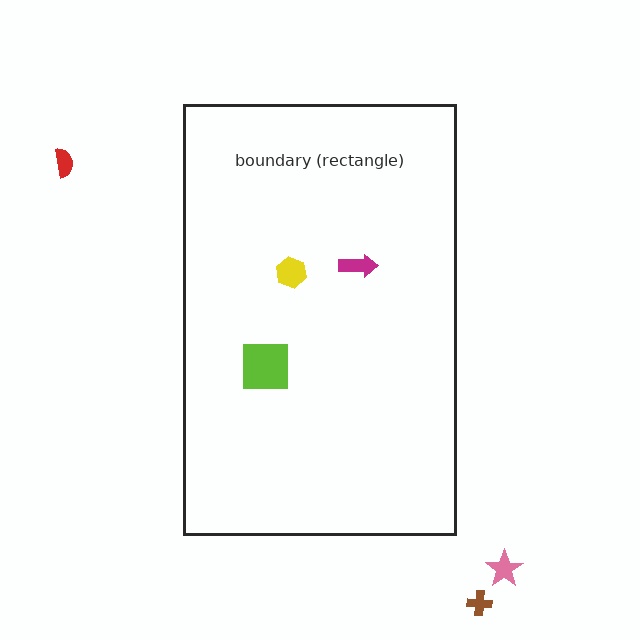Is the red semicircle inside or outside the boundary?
Outside.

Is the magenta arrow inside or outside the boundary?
Inside.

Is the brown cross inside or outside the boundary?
Outside.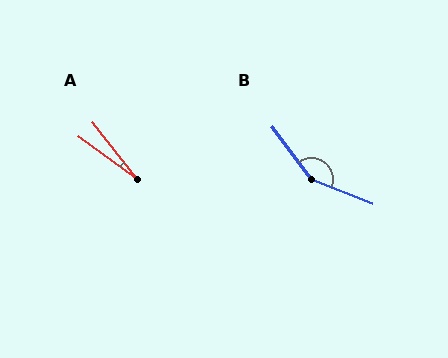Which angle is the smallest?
A, at approximately 16 degrees.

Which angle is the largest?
B, at approximately 148 degrees.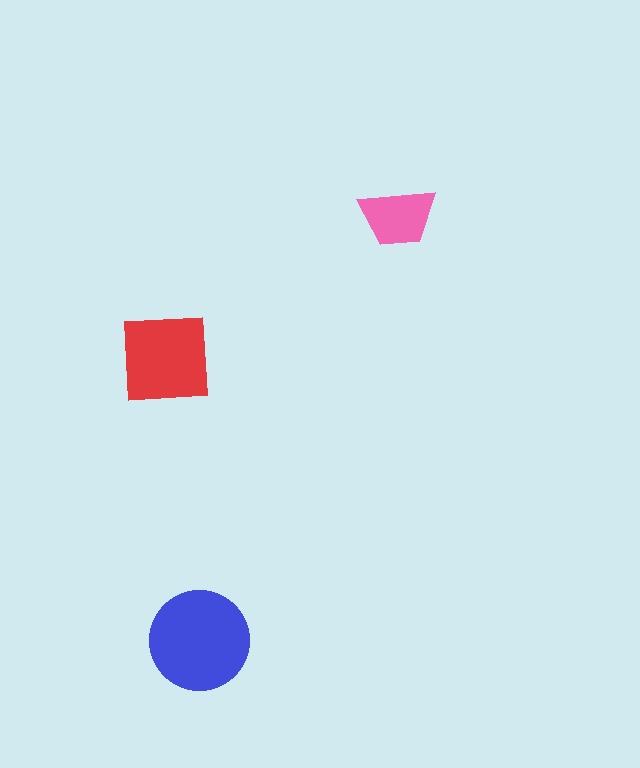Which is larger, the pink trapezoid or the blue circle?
The blue circle.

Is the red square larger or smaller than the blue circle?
Smaller.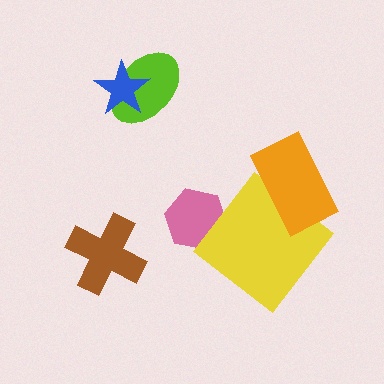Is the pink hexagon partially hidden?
Yes, it is partially covered by another shape.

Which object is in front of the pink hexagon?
The yellow diamond is in front of the pink hexagon.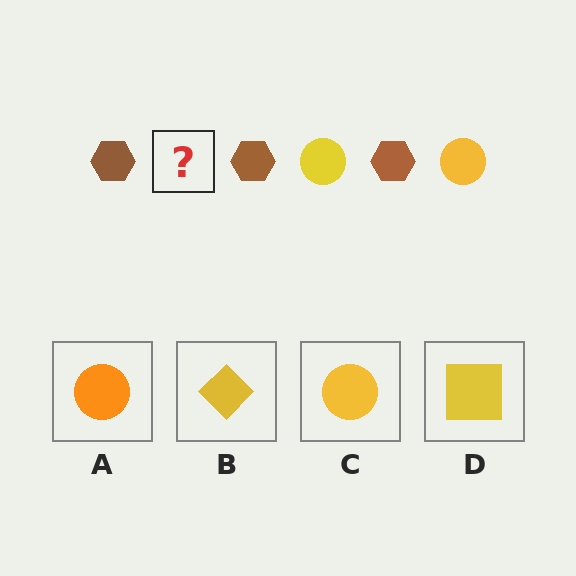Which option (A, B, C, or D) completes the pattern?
C.